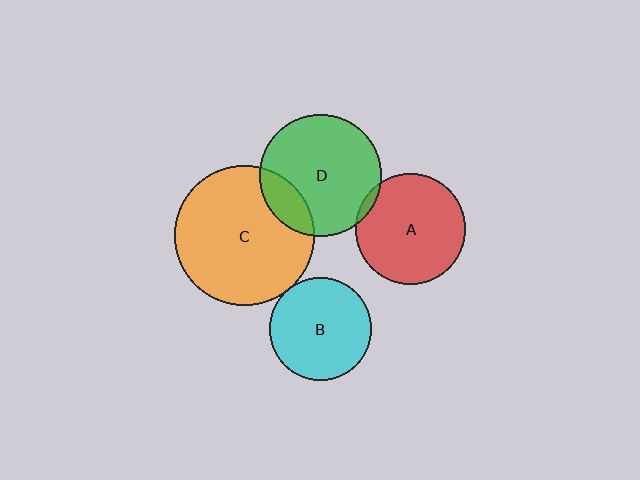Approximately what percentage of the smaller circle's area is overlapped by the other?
Approximately 15%.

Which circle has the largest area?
Circle C (orange).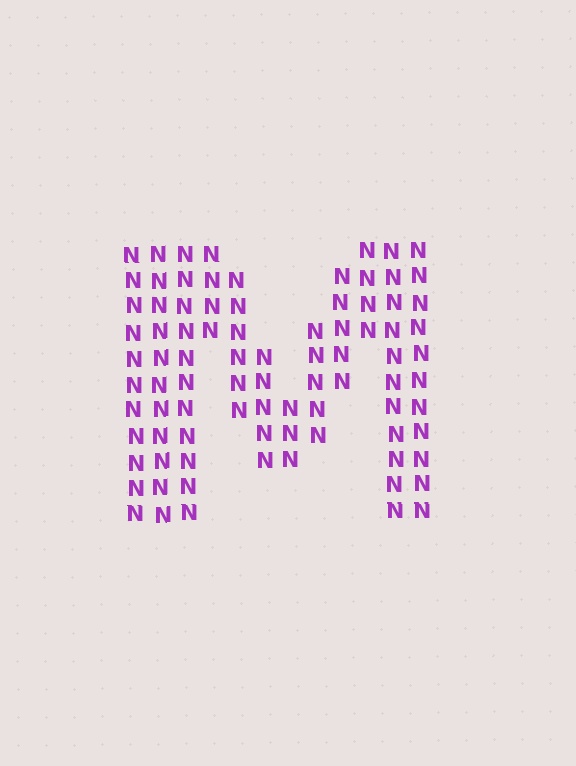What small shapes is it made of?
It is made of small letter N's.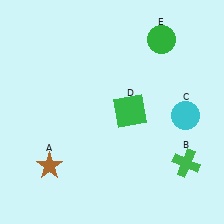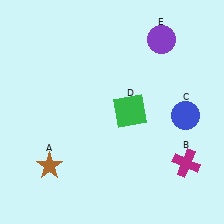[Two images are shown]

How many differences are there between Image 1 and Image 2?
There are 3 differences between the two images.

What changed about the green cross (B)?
In Image 1, B is green. In Image 2, it changed to magenta.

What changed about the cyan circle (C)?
In Image 1, C is cyan. In Image 2, it changed to blue.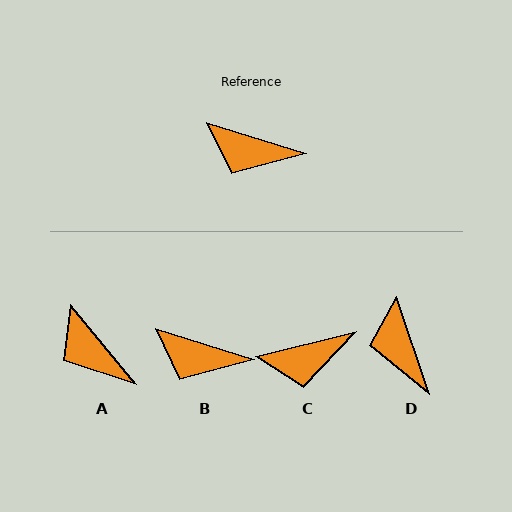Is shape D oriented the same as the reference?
No, it is off by about 54 degrees.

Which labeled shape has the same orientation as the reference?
B.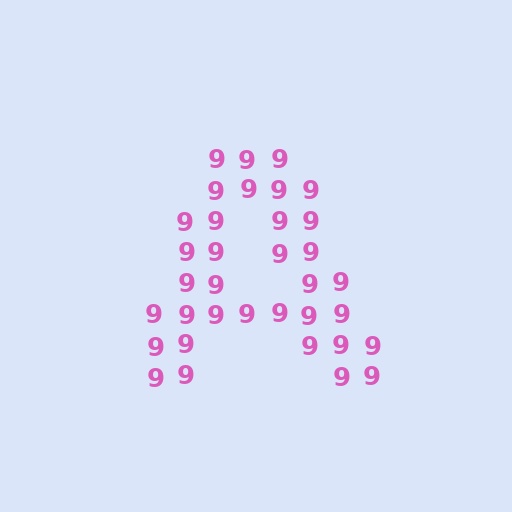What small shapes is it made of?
It is made of small digit 9's.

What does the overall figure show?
The overall figure shows the letter A.